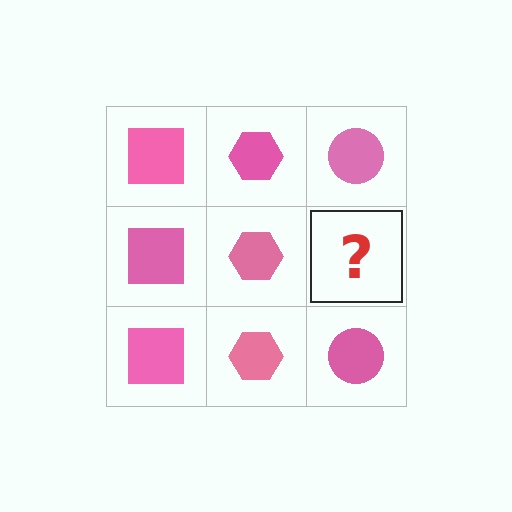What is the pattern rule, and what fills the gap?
The rule is that each column has a consistent shape. The gap should be filled with a pink circle.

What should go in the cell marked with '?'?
The missing cell should contain a pink circle.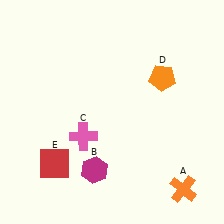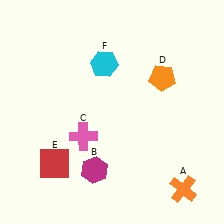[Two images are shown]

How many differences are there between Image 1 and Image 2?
There is 1 difference between the two images.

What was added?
A cyan hexagon (F) was added in Image 2.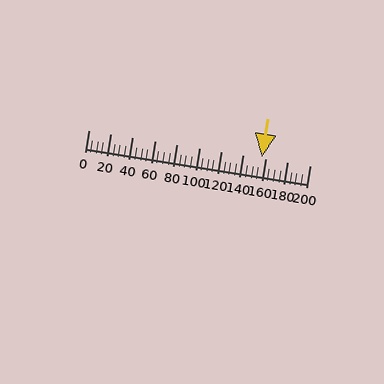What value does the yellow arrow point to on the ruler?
The yellow arrow points to approximately 156.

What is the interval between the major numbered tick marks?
The major tick marks are spaced 20 units apart.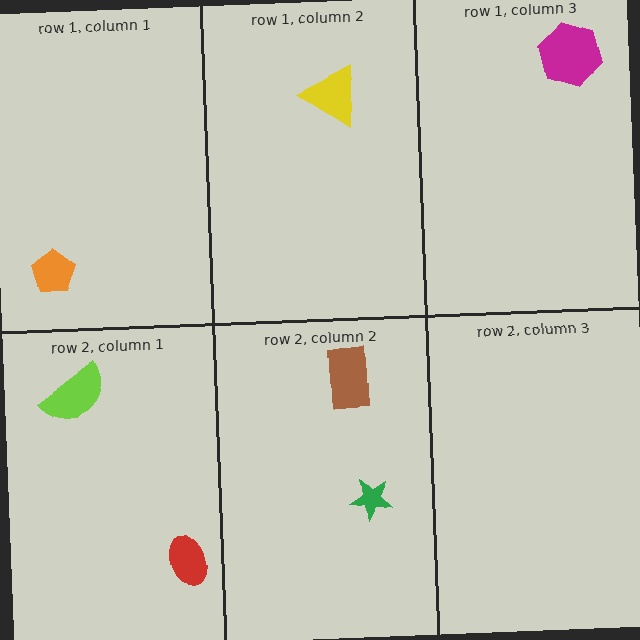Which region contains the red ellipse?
The row 2, column 1 region.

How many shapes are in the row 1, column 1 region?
1.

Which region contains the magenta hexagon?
The row 1, column 3 region.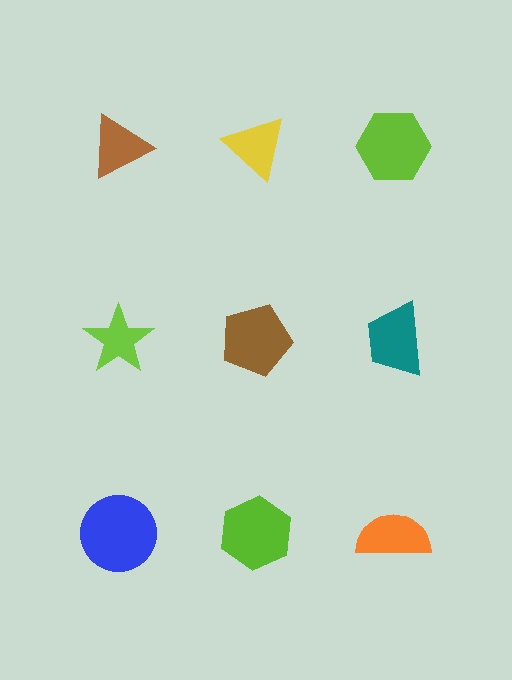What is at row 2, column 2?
A brown pentagon.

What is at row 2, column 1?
A lime star.